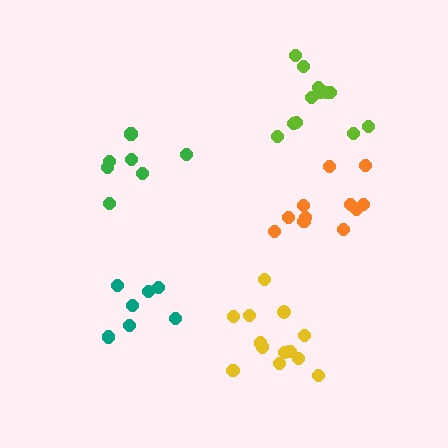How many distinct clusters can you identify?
There are 5 distinct clusters.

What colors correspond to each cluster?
The clusters are colored: yellow, green, lime, orange, teal.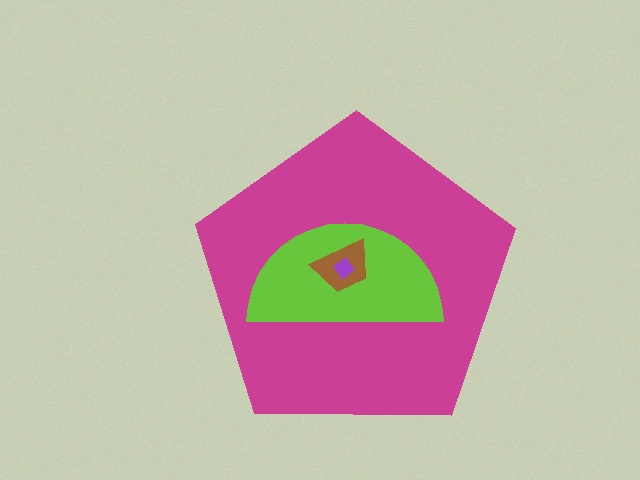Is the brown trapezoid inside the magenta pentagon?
Yes.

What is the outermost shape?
The magenta pentagon.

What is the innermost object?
The purple diamond.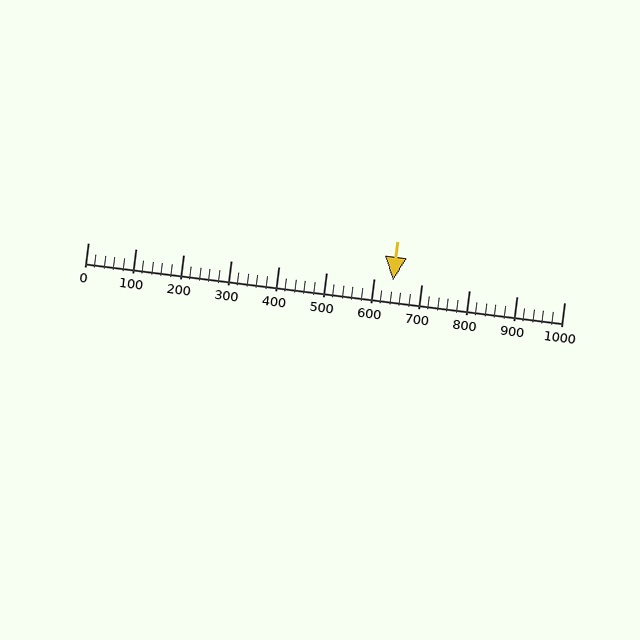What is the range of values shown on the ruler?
The ruler shows values from 0 to 1000.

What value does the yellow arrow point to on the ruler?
The yellow arrow points to approximately 640.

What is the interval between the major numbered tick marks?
The major tick marks are spaced 100 units apart.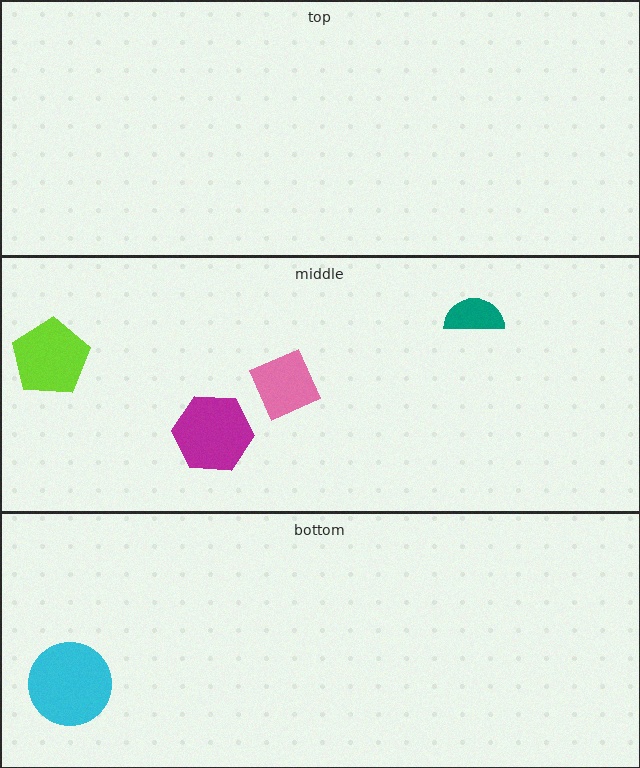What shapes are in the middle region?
The teal semicircle, the pink diamond, the magenta hexagon, the lime pentagon.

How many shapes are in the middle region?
4.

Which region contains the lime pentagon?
The middle region.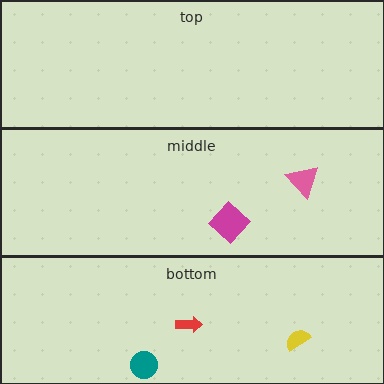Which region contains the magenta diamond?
The middle region.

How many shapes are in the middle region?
2.